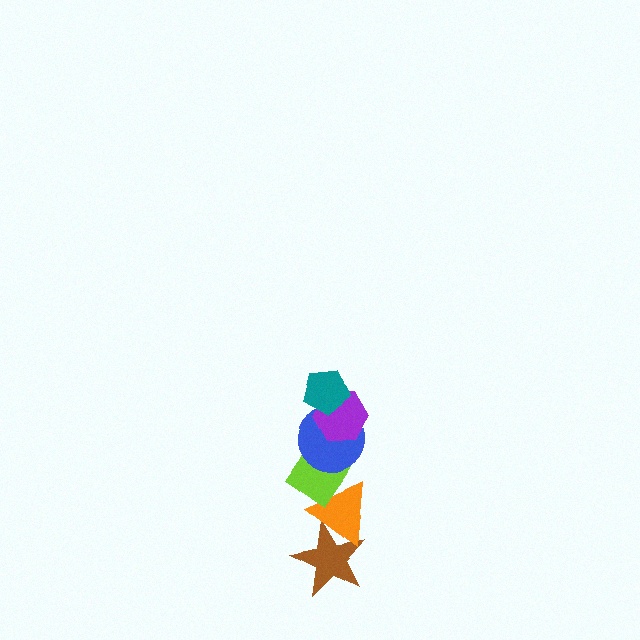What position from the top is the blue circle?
The blue circle is 3rd from the top.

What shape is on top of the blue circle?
The purple hexagon is on top of the blue circle.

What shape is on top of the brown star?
The orange triangle is on top of the brown star.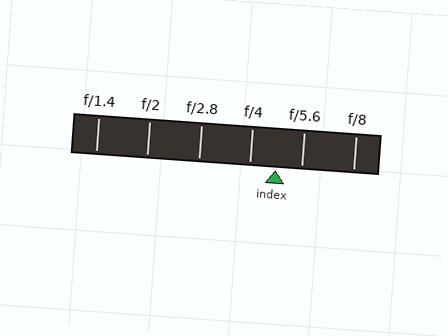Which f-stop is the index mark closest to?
The index mark is closest to f/5.6.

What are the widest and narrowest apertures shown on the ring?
The widest aperture shown is f/1.4 and the narrowest is f/8.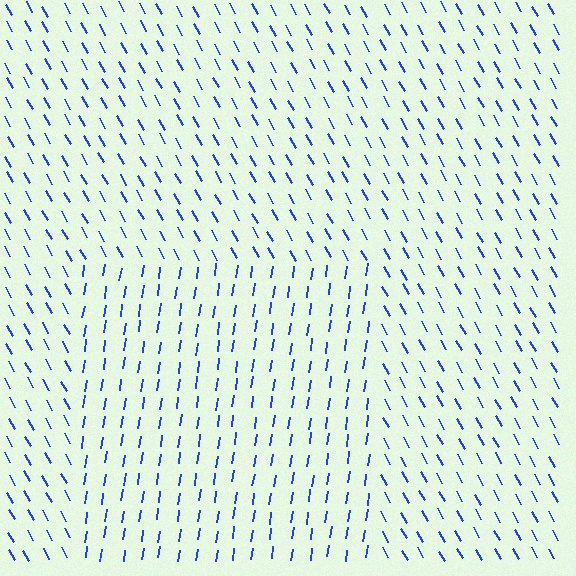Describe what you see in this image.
The image is filled with small blue line segments. A rectangle region in the image has lines oriented differently from the surrounding lines, creating a visible texture boundary.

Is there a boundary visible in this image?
Yes, there is a texture boundary formed by a change in line orientation.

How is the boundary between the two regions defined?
The boundary is defined purely by a change in line orientation (approximately 38 degrees difference). All lines are the same color and thickness.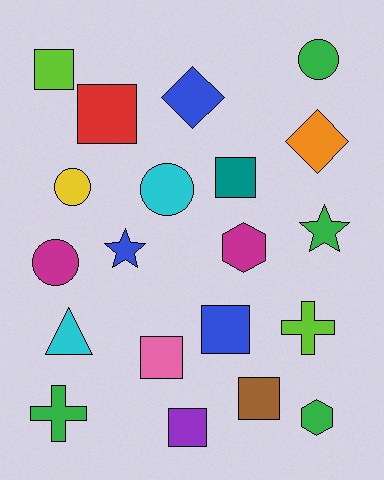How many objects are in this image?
There are 20 objects.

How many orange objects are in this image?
There is 1 orange object.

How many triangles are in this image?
There is 1 triangle.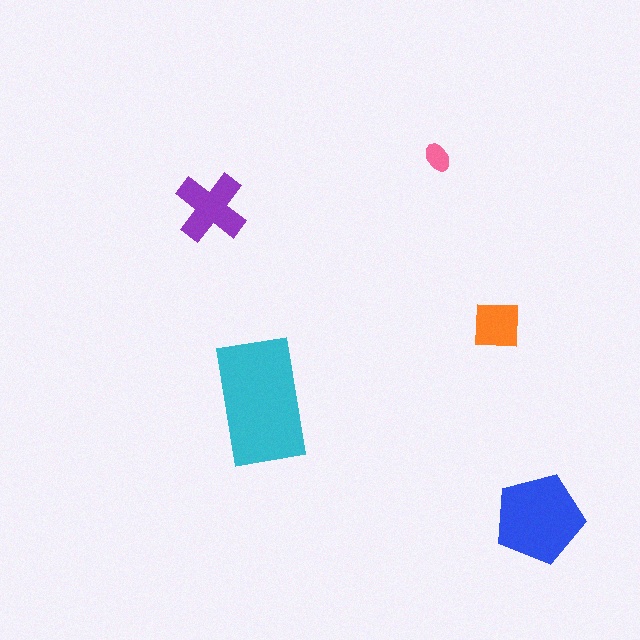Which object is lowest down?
The blue pentagon is bottommost.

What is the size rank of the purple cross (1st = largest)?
3rd.